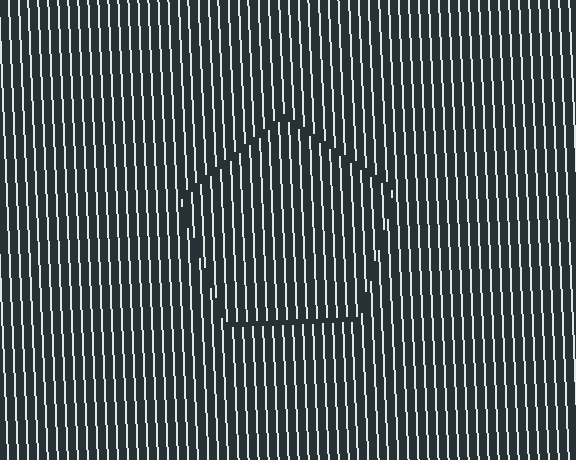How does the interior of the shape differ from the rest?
The interior of the shape contains the same grating, shifted by half a period — the contour is defined by the phase discontinuity where line-ends from the inner and outer gratings abut.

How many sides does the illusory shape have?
5 sides — the line-ends trace a pentagon.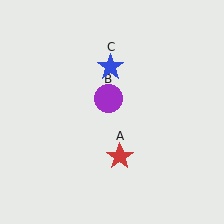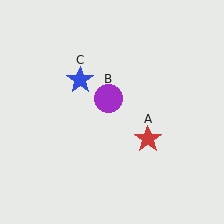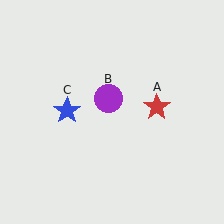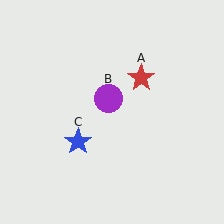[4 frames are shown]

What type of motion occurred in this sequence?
The red star (object A), blue star (object C) rotated counterclockwise around the center of the scene.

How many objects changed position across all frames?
2 objects changed position: red star (object A), blue star (object C).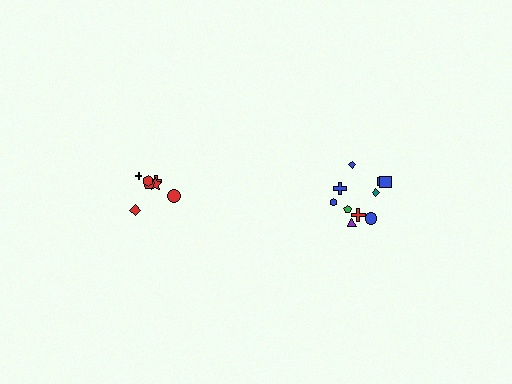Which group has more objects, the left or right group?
The right group.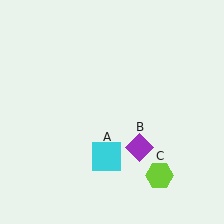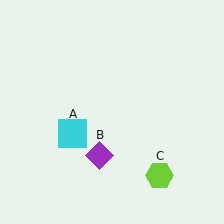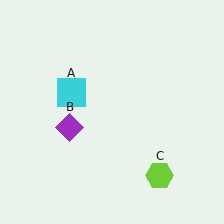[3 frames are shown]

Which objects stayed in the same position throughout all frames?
Lime hexagon (object C) remained stationary.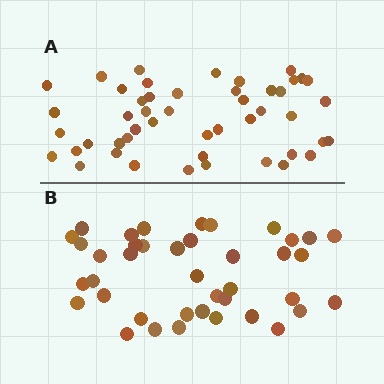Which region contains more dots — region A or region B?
Region A (the top region) has more dots.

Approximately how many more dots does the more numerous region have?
Region A has roughly 8 or so more dots than region B.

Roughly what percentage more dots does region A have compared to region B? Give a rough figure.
About 20% more.